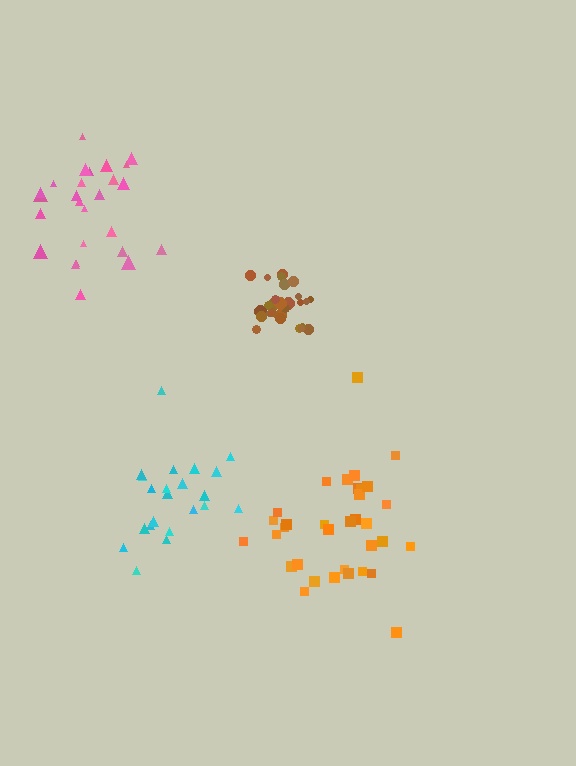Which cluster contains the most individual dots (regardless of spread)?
Orange (34).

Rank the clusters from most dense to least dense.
brown, orange, cyan, pink.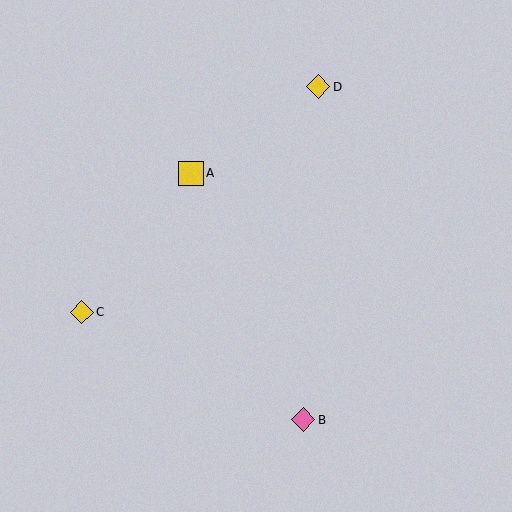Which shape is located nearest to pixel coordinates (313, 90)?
The yellow diamond (labeled D) at (318, 87) is nearest to that location.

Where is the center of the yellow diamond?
The center of the yellow diamond is at (318, 87).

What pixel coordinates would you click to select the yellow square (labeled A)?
Click at (191, 173) to select the yellow square A.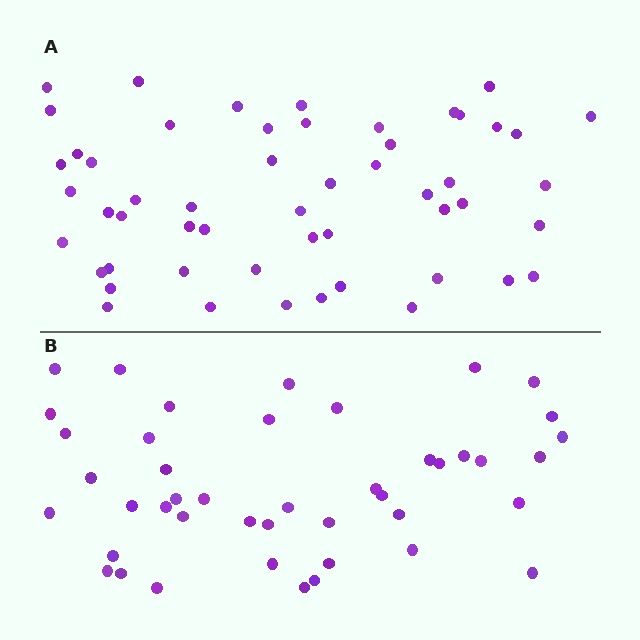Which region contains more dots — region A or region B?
Region A (the top region) has more dots.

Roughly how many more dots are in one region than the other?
Region A has roughly 8 or so more dots than region B.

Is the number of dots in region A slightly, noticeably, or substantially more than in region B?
Region A has only slightly more — the two regions are fairly close. The ratio is roughly 1.2 to 1.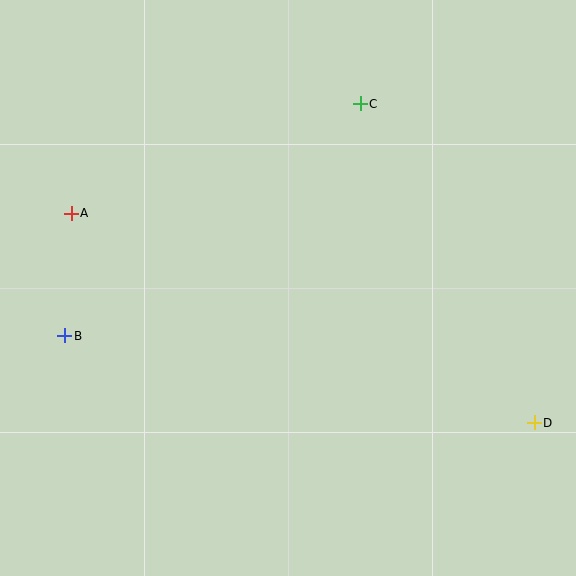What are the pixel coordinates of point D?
Point D is at (534, 423).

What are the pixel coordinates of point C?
Point C is at (360, 104).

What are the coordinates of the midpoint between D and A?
The midpoint between D and A is at (303, 318).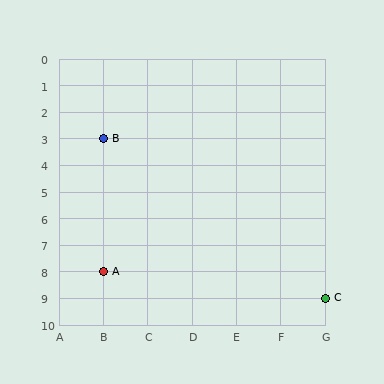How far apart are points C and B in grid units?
Points C and B are 5 columns and 6 rows apart (about 7.8 grid units diagonally).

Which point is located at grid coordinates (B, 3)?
Point B is at (B, 3).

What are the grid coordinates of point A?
Point A is at grid coordinates (B, 8).